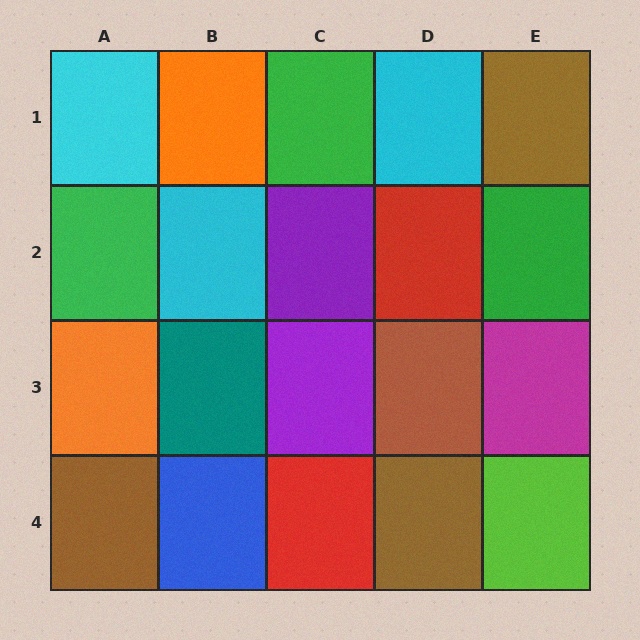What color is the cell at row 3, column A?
Orange.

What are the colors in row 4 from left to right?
Brown, blue, red, brown, lime.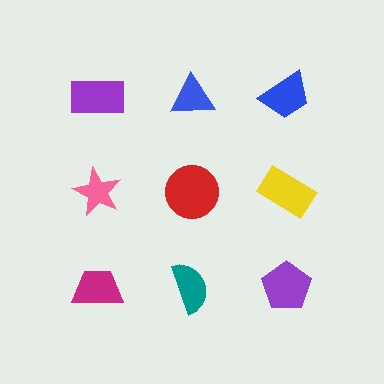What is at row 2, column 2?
A red circle.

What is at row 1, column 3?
A blue trapezoid.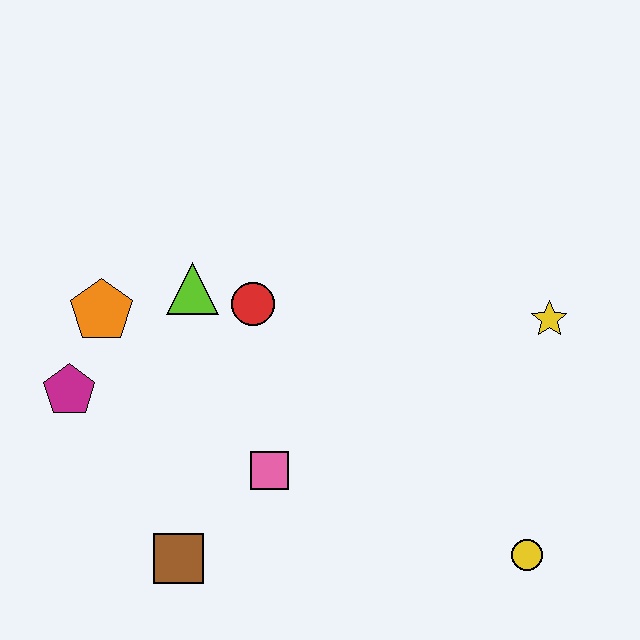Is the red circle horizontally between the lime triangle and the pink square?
Yes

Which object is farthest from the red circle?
The yellow circle is farthest from the red circle.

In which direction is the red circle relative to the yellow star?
The red circle is to the left of the yellow star.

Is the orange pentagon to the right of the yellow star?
No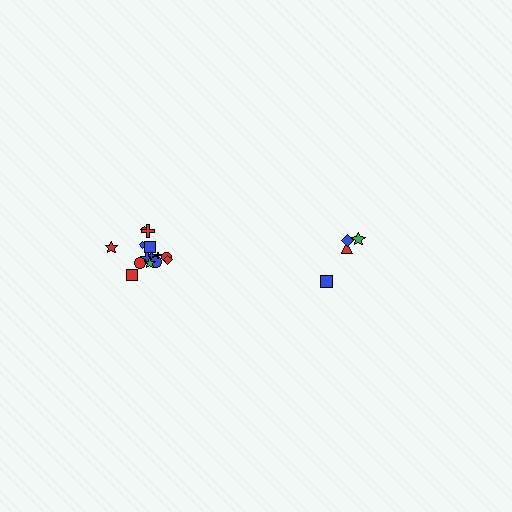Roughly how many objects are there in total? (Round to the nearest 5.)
Roughly 20 objects in total.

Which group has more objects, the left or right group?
The left group.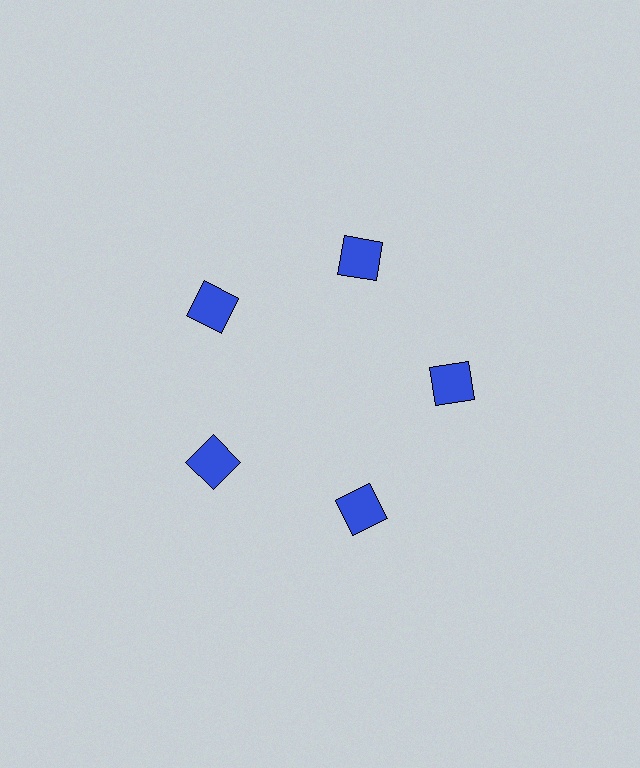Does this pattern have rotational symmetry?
Yes, this pattern has 5-fold rotational symmetry. It looks the same after rotating 72 degrees around the center.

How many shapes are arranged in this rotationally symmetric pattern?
There are 5 shapes, arranged in 5 groups of 1.